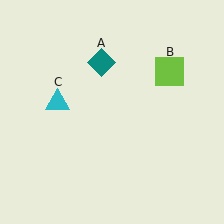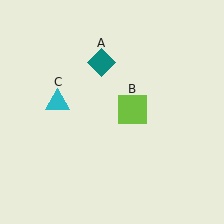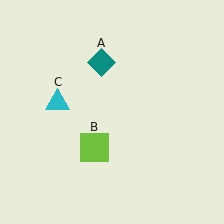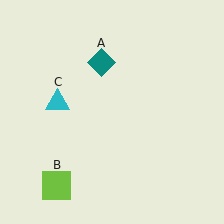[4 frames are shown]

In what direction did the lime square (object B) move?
The lime square (object B) moved down and to the left.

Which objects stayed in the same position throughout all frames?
Teal diamond (object A) and cyan triangle (object C) remained stationary.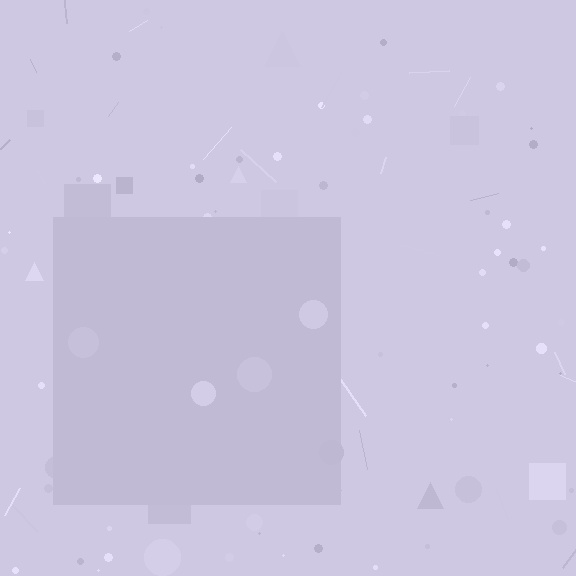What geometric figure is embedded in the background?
A square is embedded in the background.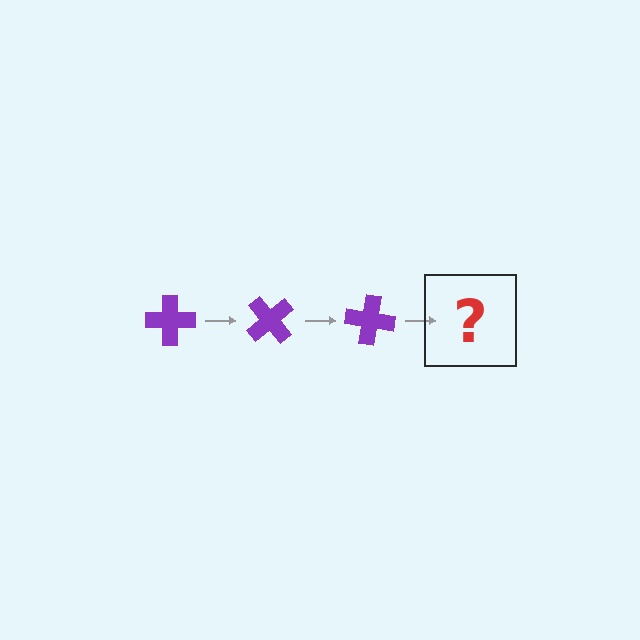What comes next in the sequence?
The next element should be a purple cross rotated 150 degrees.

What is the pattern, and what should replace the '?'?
The pattern is that the cross rotates 50 degrees each step. The '?' should be a purple cross rotated 150 degrees.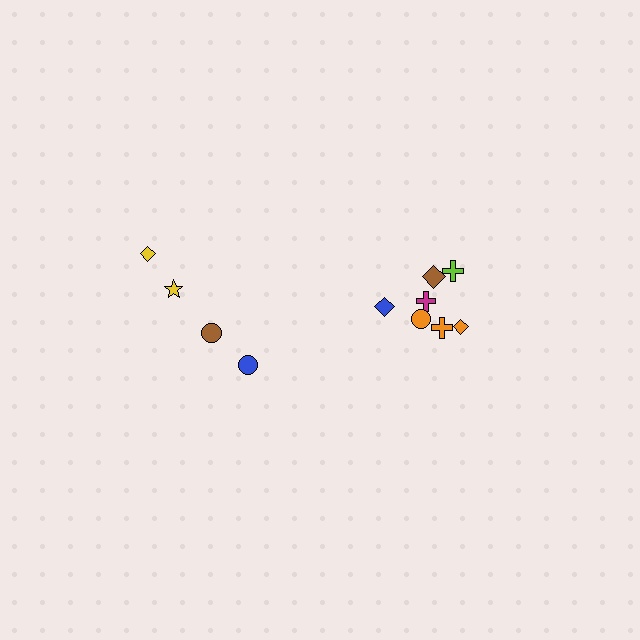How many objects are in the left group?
There are 4 objects.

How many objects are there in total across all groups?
There are 11 objects.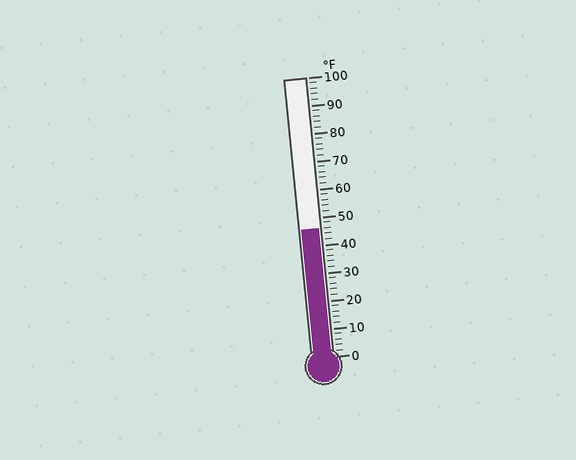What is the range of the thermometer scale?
The thermometer scale ranges from 0°F to 100°F.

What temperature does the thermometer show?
The thermometer shows approximately 46°F.